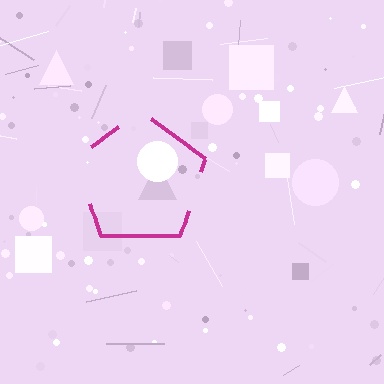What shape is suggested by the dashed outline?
The dashed outline suggests a pentagon.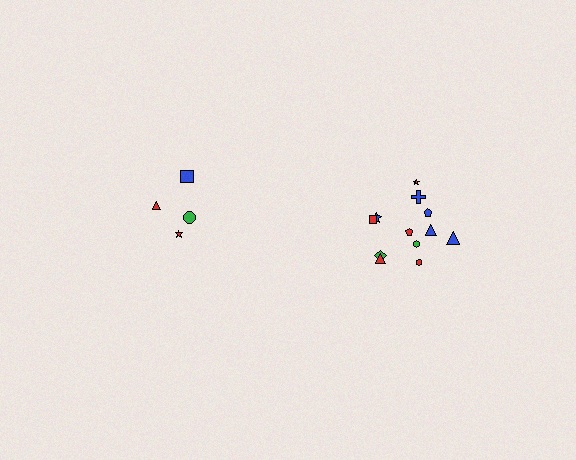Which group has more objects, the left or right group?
The right group.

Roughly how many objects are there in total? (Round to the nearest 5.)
Roughly 15 objects in total.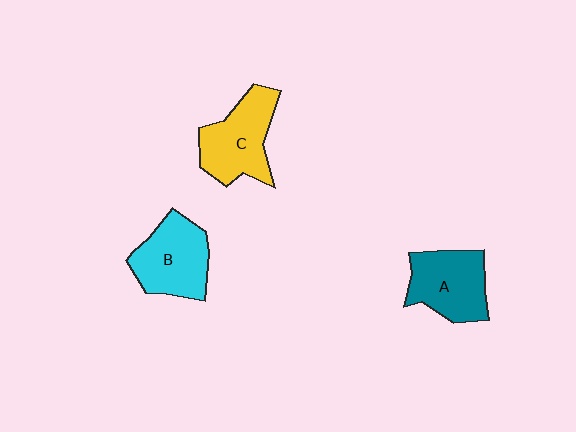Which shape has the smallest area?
Shape A (teal).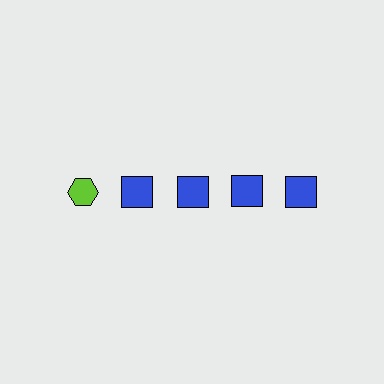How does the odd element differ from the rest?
It differs in both color (lime instead of blue) and shape (hexagon instead of square).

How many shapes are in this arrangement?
There are 5 shapes arranged in a grid pattern.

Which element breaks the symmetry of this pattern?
The lime hexagon in the top row, leftmost column breaks the symmetry. All other shapes are blue squares.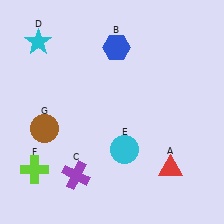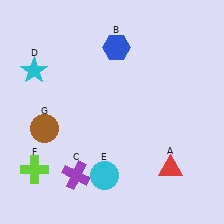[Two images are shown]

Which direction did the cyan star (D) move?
The cyan star (D) moved down.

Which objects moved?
The objects that moved are: the cyan star (D), the cyan circle (E).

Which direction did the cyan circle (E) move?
The cyan circle (E) moved down.